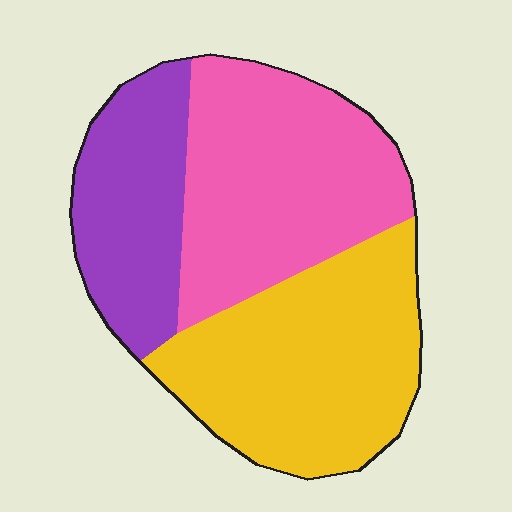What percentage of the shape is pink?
Pink covers about 40% of the shape.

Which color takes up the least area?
Purple, at roughly 25%.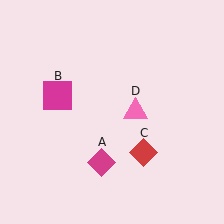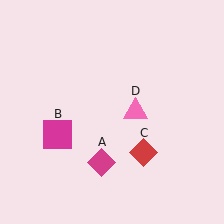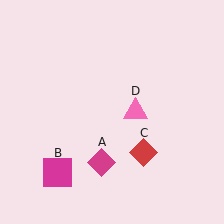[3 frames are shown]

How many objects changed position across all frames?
1 object changed position: magenta square (object B).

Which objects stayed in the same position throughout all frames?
Magenta diamond (object A) and red diamond (object C) and pink triangle (object D) remained stationary.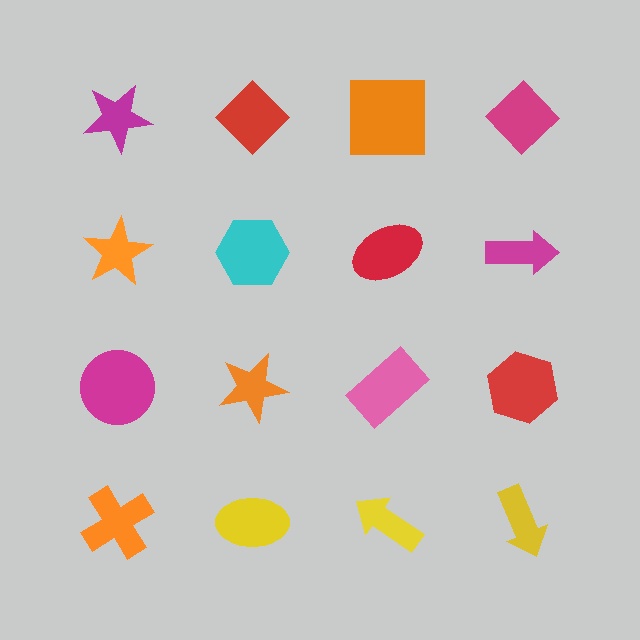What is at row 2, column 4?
A magenta arrow.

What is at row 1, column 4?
A magenta diamond.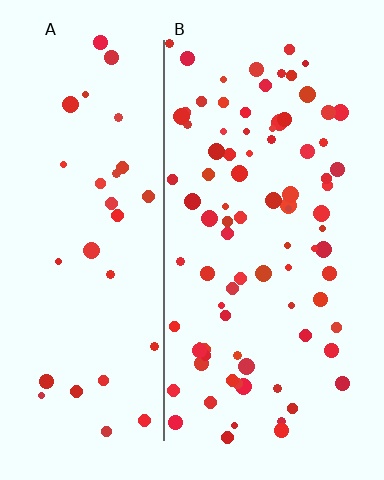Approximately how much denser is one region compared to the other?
Approximately 2.5× — region B over region A.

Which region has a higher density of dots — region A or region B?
B (the right).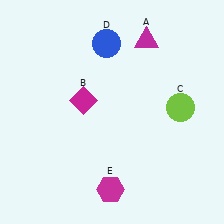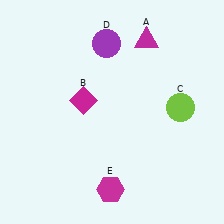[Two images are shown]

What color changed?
The circle (D) changed from blue in Image 1 to purple in Image 2.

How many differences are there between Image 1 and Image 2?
There is 1 difference between the two images.